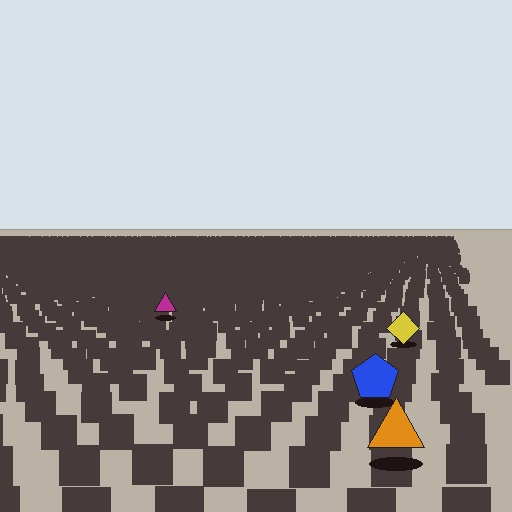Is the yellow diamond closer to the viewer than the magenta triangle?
Yes. The yellow diamond is closer — you can tell from the texture gradient: the ground texture is coarser near it.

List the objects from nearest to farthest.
From nearest to farthest: the orange triangle, the blue pentagon, the yellow diamond, the magenta triangle.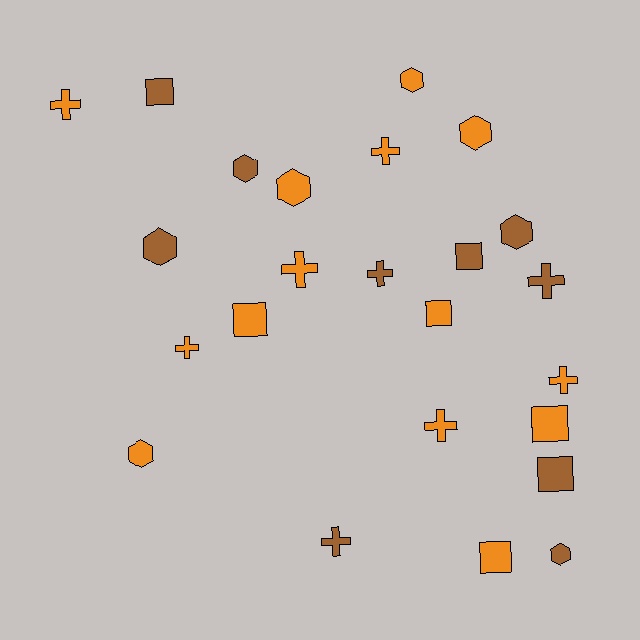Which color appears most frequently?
Orange, with 14 objects.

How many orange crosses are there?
There are 6 orange crosses.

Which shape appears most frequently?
Cross, with 9 objects.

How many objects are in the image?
There are 24 objects.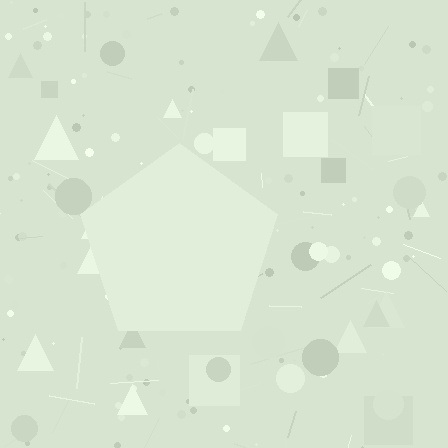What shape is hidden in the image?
A pentagon is hidden in the image.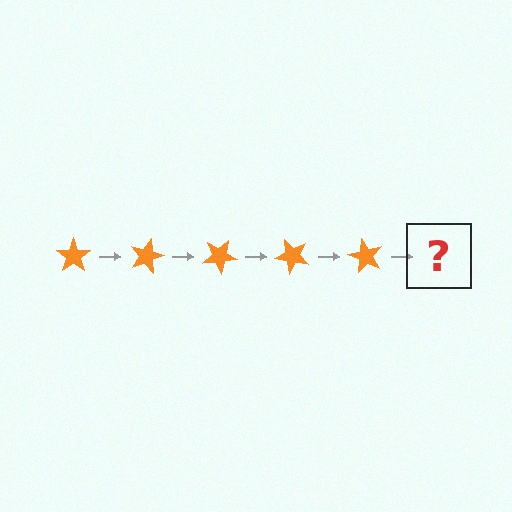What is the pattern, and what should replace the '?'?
The pattern is that the star rotates 15 degrees each step. The '?' should be an orange star rotated 75 degrees.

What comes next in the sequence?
The next element should be an orange star rotated 75 degrees.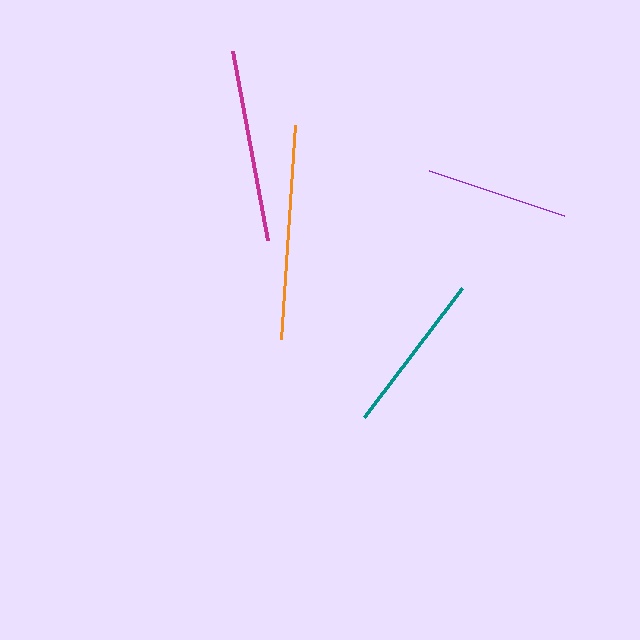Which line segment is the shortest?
The purple line is the shortest at approximately 143 pixels.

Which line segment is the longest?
The orange line is the longest at approximately 215 pixels.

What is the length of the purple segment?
The purple segment is approximately 143 pixels long.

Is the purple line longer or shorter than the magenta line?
The magenta line is longer than the purple line.